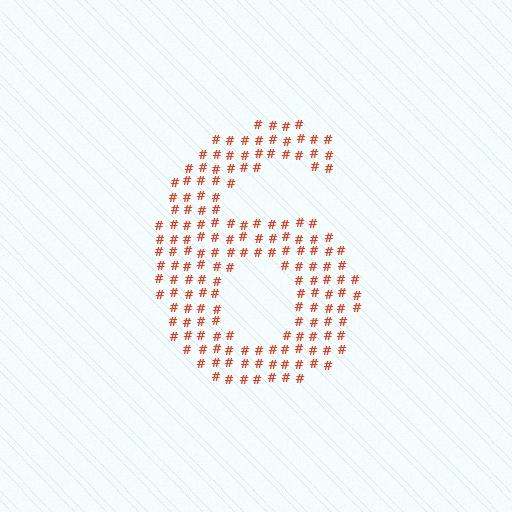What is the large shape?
The large shape is the digit 6.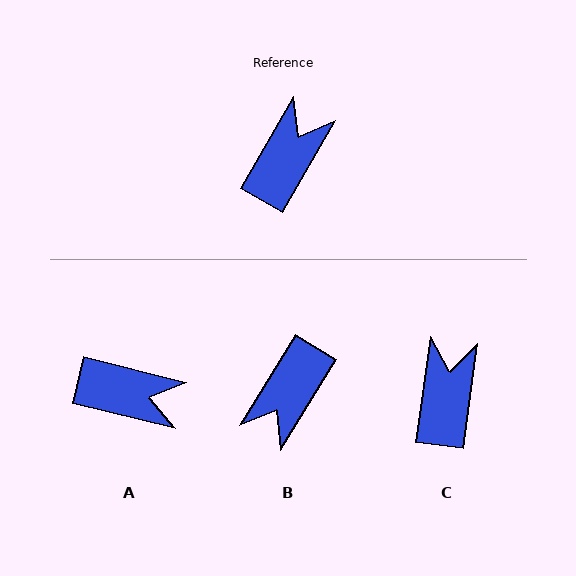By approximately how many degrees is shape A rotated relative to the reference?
Approximately 74 degrees clockwise.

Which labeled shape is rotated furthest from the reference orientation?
B, about 178 degrees away.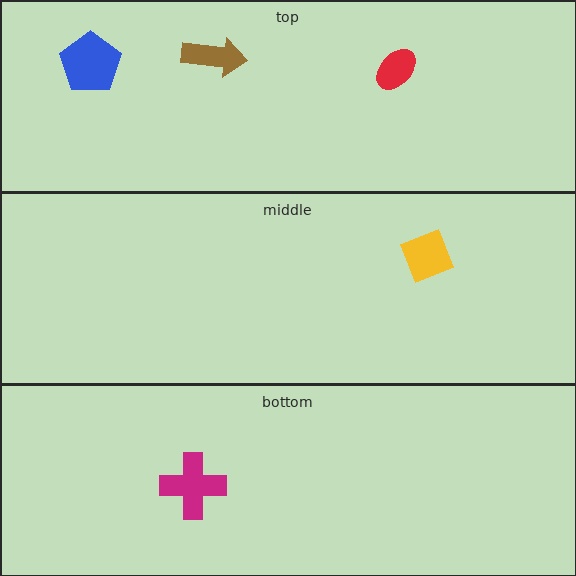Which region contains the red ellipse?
The top region.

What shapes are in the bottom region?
The magenta cross.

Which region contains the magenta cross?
The bottom region.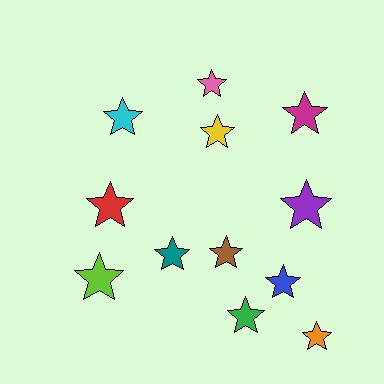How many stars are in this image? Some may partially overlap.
There are 12 stars.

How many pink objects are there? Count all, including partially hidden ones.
There is 1 pink object.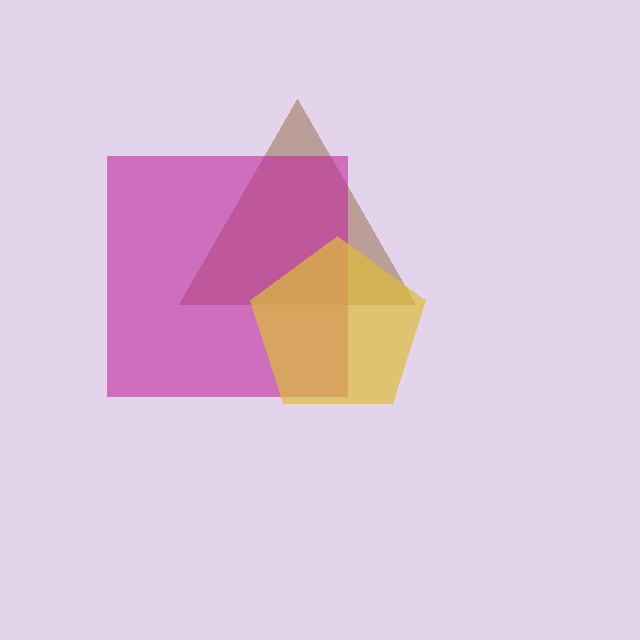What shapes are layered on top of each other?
The layered shapes are: a brown triangle, a magenta square, a yellow pentagon.